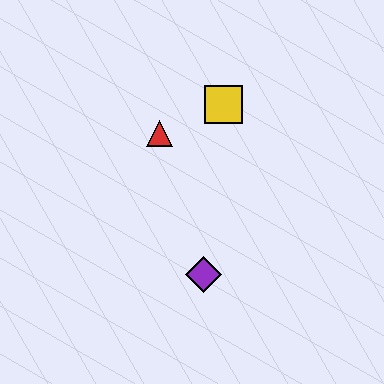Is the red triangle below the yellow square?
Yes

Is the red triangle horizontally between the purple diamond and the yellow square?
No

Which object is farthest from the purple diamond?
The yellow square is farthest from the purple diamond.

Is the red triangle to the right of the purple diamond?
No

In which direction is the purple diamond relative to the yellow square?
The purple diamond is below the yellow square.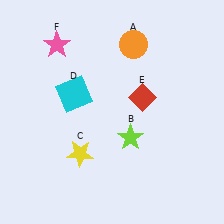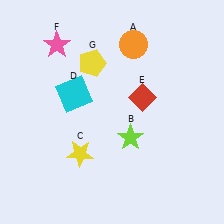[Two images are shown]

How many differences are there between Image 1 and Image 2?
There is 1 difference between the two images.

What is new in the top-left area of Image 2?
A yellow pentagon (G) was added in the top-left area of Image 2.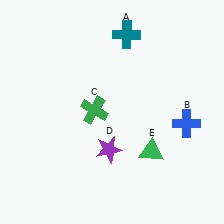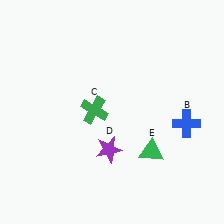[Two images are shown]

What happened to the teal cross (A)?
The teal cross (A) was removed in Image 2. It was in the top-right area of Image 1.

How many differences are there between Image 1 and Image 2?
There is 1 difference between the two images.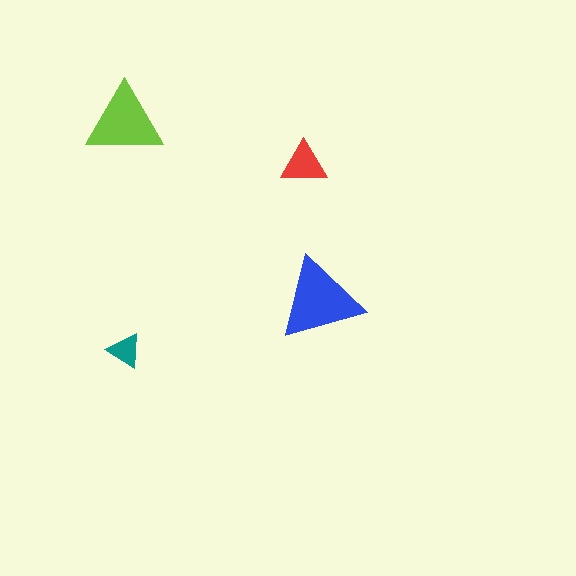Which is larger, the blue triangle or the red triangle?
The blue one.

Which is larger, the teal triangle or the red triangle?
The red one.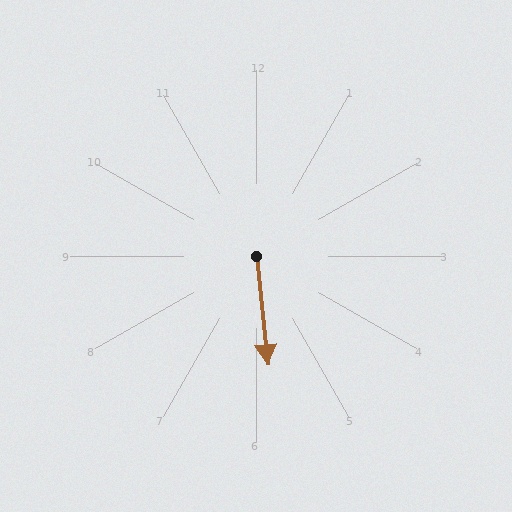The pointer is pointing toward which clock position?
Roughly 6 o'clock.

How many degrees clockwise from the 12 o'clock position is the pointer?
Approximately 174 degrees.